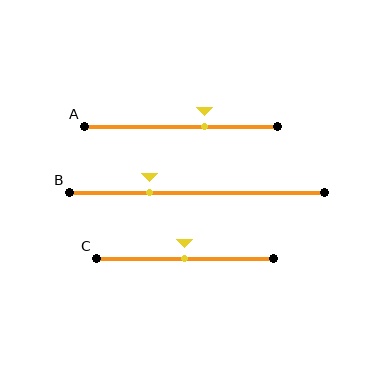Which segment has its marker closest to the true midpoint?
Segment C has its marker closest to the true midpoint.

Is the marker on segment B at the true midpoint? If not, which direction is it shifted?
No, the marker on segment B is shifted to the left by about 18% of the segment length.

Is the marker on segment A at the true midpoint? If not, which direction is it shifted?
No, the marker on segment A is shifted to the right by about 12% of the segment length.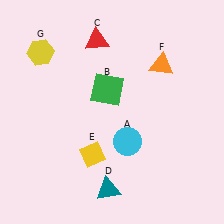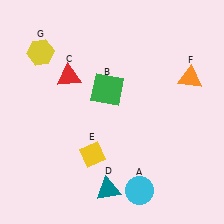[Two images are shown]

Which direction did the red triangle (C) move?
The red triangle (C) moved down.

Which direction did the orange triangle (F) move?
The orange triangle (F) moved right.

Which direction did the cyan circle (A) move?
The cyan circle (A) moved down.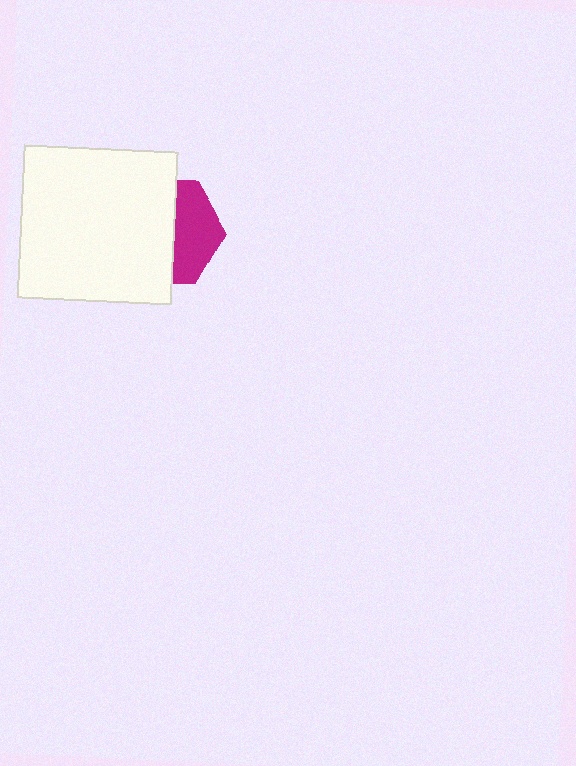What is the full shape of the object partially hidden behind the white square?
The partially hidden object is a magenta hexagon.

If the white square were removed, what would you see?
You would see the complete magenta hexagon.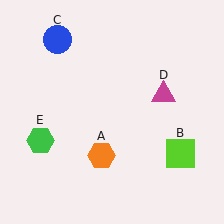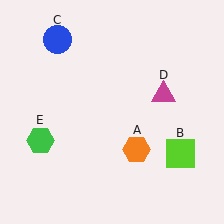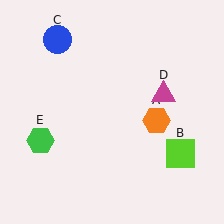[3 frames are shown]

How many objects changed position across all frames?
1 object changed position: orange hexagon (object A).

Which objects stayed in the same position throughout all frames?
Lime square (object B) and blue circle (object C) and magenta triangle (object D) and green hexagon (object E) remained stationary.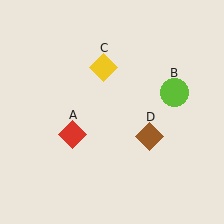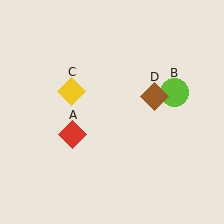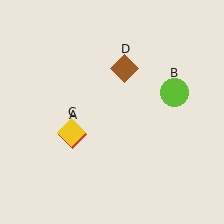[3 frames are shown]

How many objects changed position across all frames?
2 objects changed position: yellow diamond (object C), brown diamond (object D).